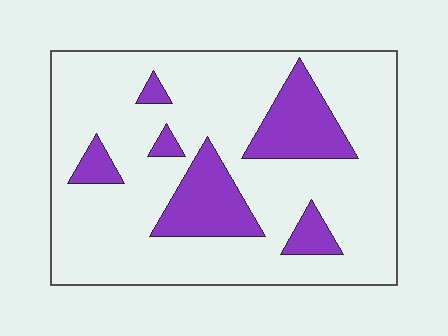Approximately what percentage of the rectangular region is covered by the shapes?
Approximately 20%.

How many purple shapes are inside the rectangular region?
6.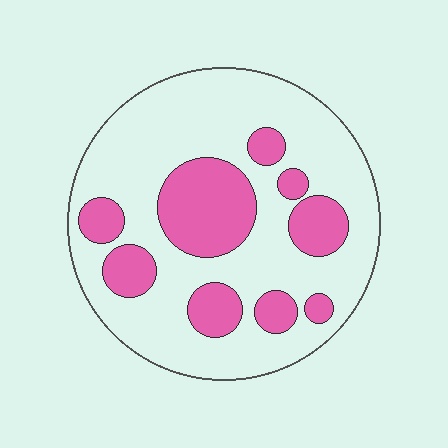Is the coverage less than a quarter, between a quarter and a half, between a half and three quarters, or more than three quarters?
Between a quarter and a half.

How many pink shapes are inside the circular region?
9.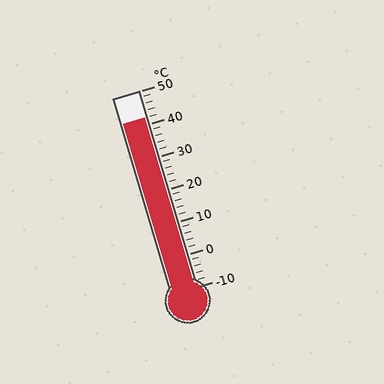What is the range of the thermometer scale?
The thermometer scale ranges from -10°C to 50°C.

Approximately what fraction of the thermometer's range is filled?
The thermometer is filled to approximately 85% of its range.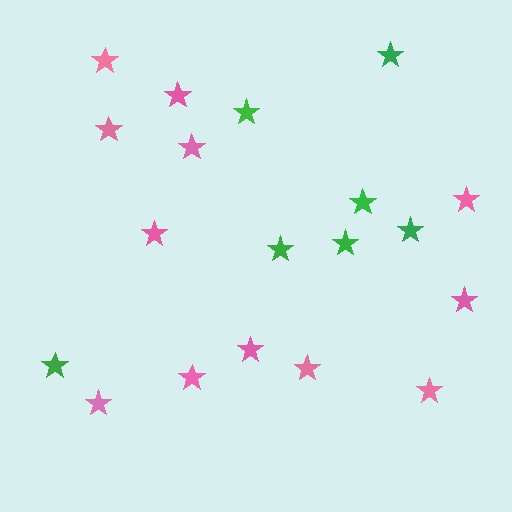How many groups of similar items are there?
There are 2 groups: one group of green stars (7) and one group of pink stars (12).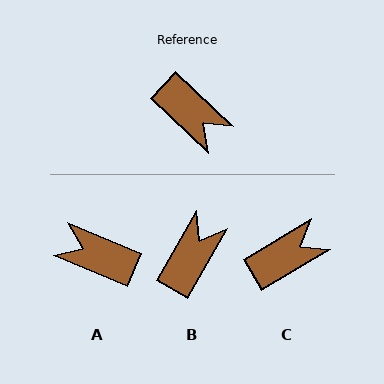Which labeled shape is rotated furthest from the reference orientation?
A, about 159 degrees away.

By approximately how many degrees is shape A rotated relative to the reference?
Approximately 159 degrees clockwise.